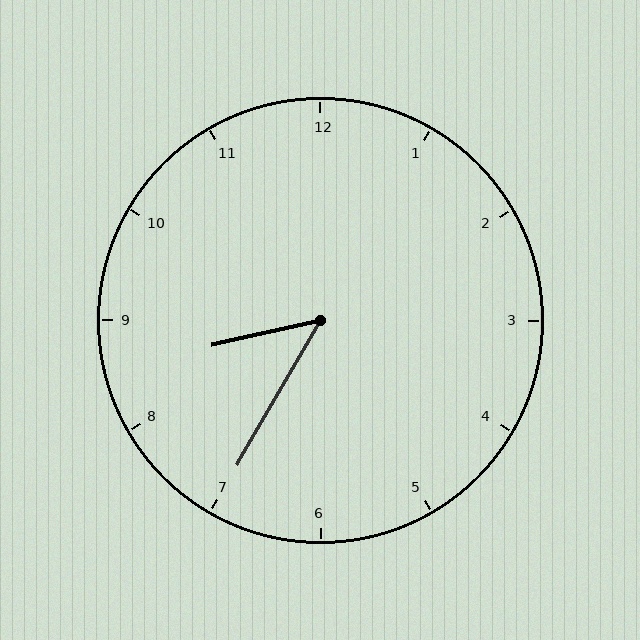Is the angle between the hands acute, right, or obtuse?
It is acute.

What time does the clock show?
8:35.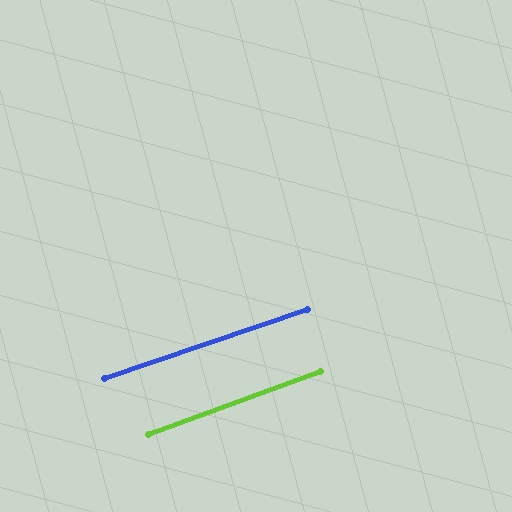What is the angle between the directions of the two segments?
Approximately 1 degree.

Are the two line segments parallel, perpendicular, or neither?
Parallel — their directions differ by only 1.3°.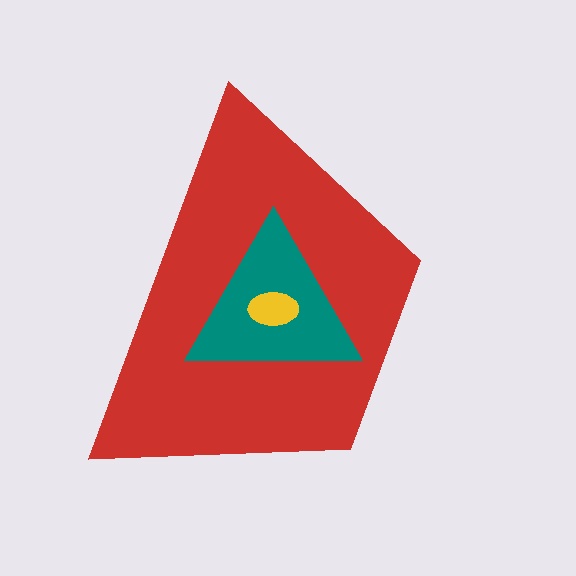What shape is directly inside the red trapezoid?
The teal triangle.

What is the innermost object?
The yellow ellipse.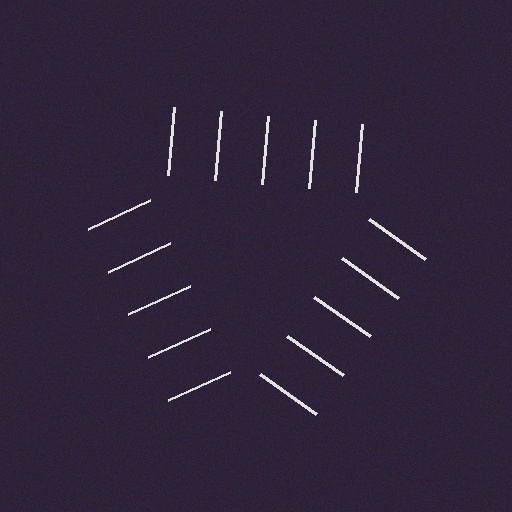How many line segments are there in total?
15 — 5 along each of the 3 edges.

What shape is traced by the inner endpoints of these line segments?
An illusory triangle — the line segments terminate on its edges but no continuous stroke is drawn.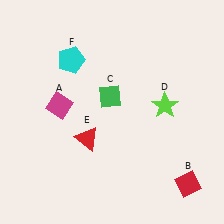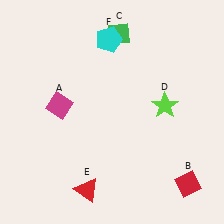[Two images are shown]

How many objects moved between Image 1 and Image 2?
3 objects moved between the two images.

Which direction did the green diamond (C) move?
The green diamond (C) moved up.